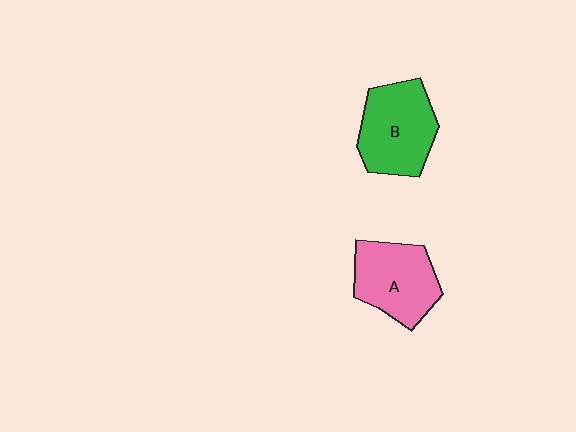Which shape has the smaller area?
Shape A (pink).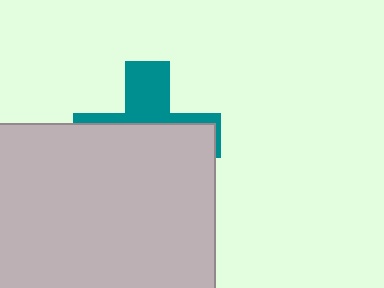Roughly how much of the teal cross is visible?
A small part of it is visible (roughly 36%).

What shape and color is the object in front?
The object in front is a light gray rectangle.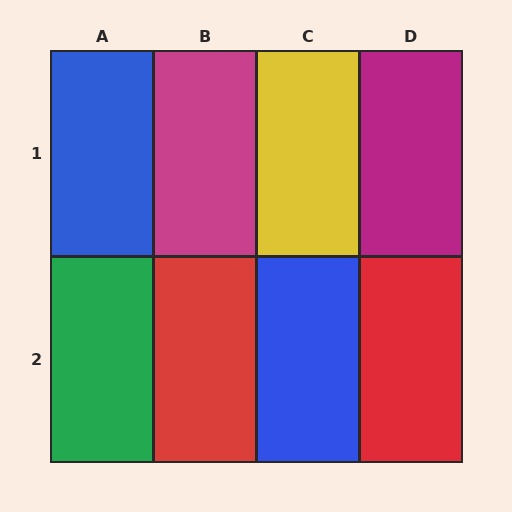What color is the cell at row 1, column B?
Magenta.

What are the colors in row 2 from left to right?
Green, red, blue, red.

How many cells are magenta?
2 cells are magenta.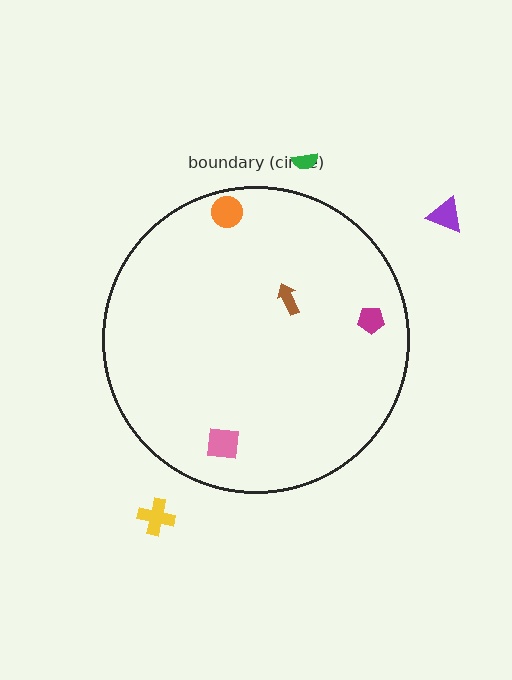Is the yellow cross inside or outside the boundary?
Outside.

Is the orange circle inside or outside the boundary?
Inside.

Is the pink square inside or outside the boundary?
Inside.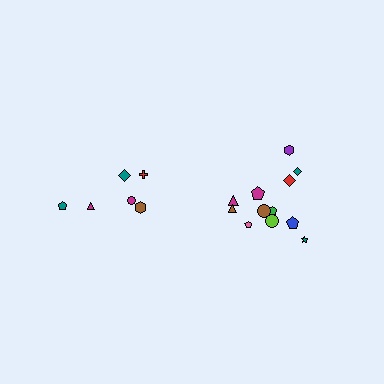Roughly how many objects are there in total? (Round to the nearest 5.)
Roughly 20 objects in total.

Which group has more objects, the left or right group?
The right group.